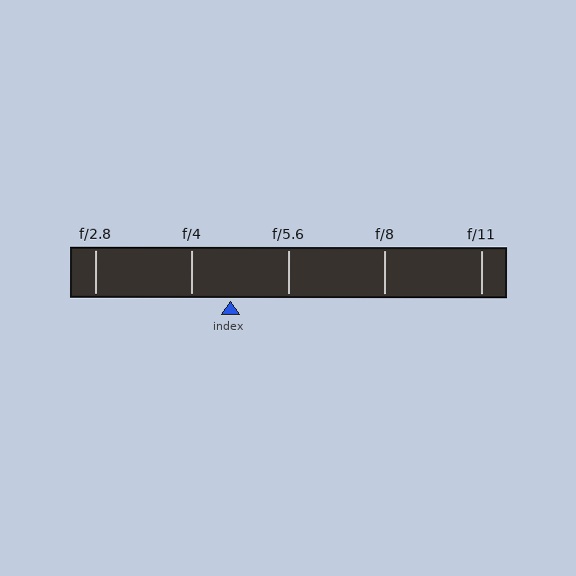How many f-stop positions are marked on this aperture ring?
There are 5 f-stop positions marked.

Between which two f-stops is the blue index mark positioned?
The index mark is between f/4 and f/5.6.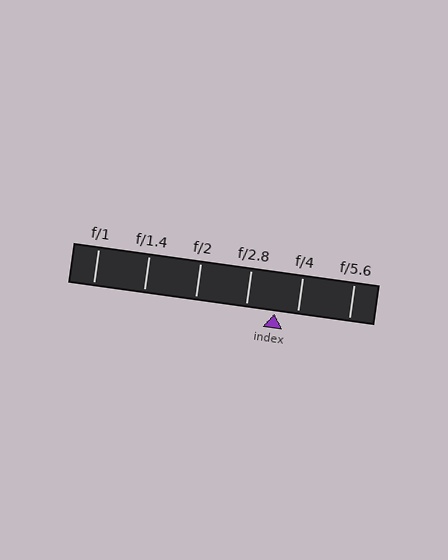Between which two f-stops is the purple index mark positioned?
The index mark is between f/2.8 and f/4.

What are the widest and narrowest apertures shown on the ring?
The widest aperture shown is f/1 and the narrowest is f/5.6.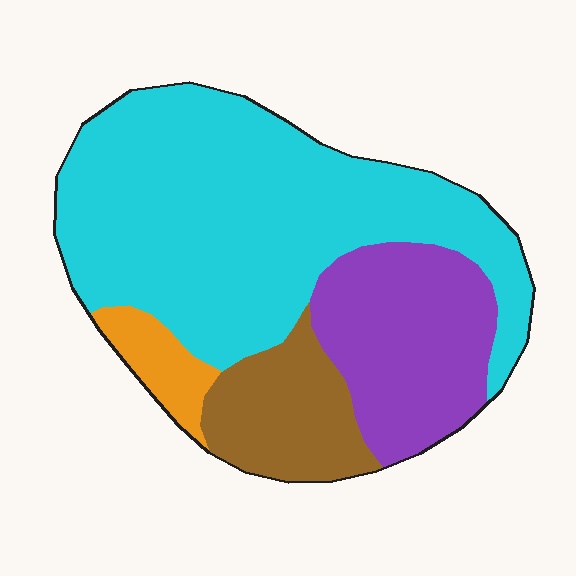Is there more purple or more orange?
Purple.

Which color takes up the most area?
Cyan, at roughly 60%.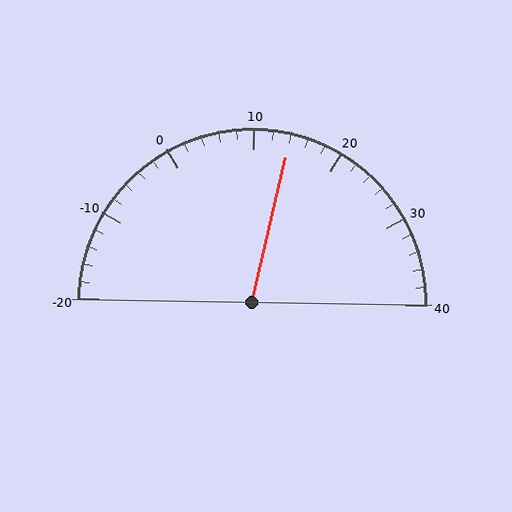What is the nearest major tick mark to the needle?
The nearest major tick mark is 10.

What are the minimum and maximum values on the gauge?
The gauge ranges from -20 to 40.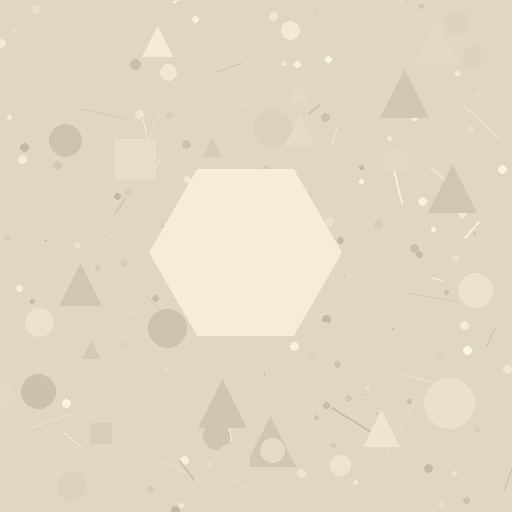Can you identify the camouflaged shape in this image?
The camouflaged shape is a hexagon.